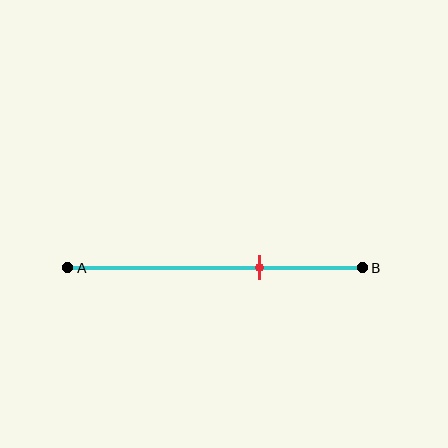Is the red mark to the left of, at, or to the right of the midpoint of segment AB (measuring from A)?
The red mark is to the right of the midpoint of segment AB.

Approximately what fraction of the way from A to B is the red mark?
The red mark is approximately 65% of the way from A to B.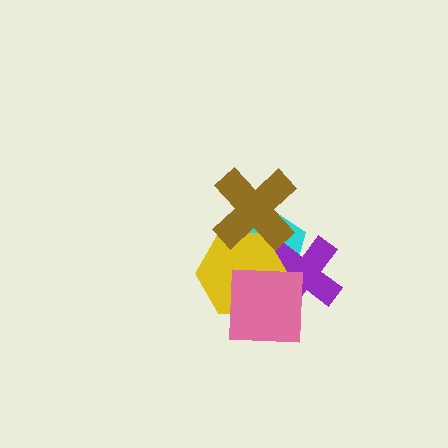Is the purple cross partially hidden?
Yes, it is partially covered by another shape.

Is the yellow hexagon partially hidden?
Yes, it is partially covered by another shape.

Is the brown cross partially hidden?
No, no other shape covers it.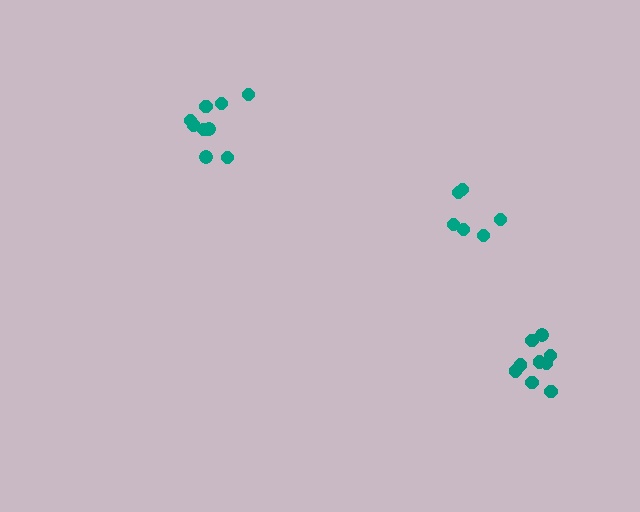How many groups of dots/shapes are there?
There are 3 groups.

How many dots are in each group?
Group 1: 9 dots, Group 2: 9 dots, Group 3: 6 dots (24 total).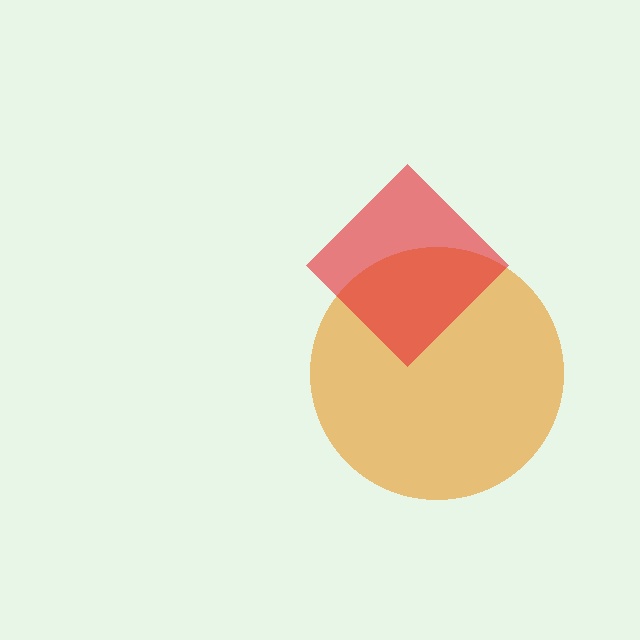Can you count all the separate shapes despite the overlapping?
Yes, there are 2 separate shapes.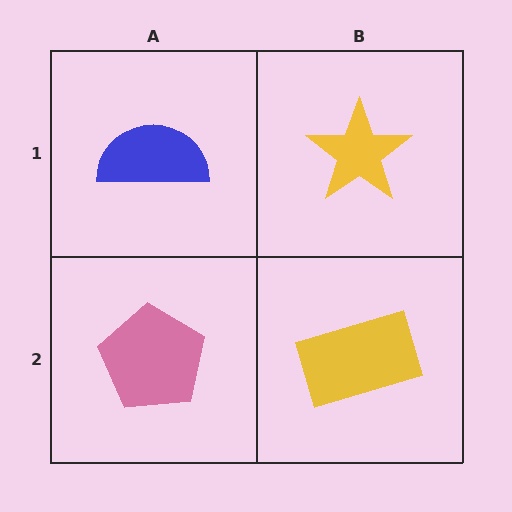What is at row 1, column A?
A blue semicircle.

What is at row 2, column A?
A pink pentagon.